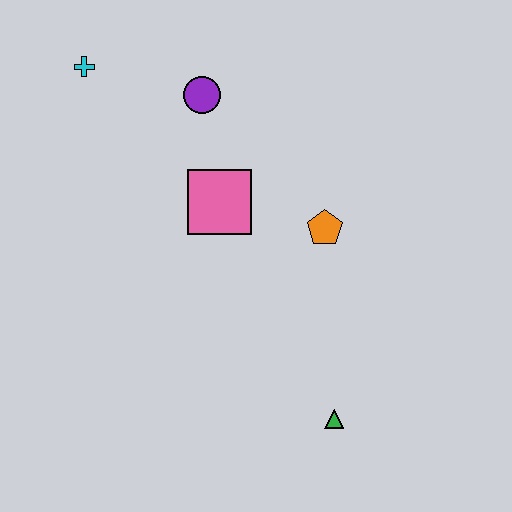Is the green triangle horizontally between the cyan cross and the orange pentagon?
No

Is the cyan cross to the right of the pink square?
No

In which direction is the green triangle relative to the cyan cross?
The green triangle is below the cyan cross.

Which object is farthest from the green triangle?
The cyan cross is farthest from the green triangle.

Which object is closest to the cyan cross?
The purple circle is closest to the cyan cross.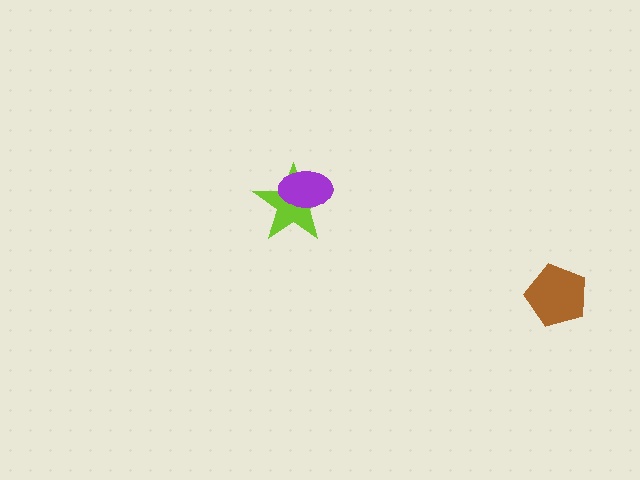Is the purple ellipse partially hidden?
No, no other shape covers it.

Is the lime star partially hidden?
Yes, it is partially covered by another shape.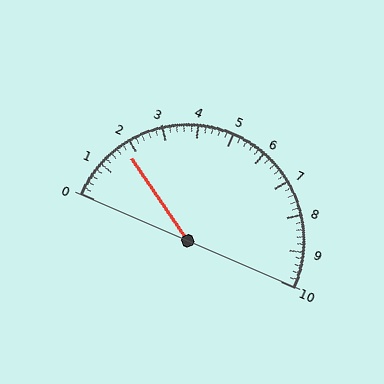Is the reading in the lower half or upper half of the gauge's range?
The reading is in the lower half of the range (0 to 10).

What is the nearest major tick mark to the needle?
The nearest major tick mark is 2.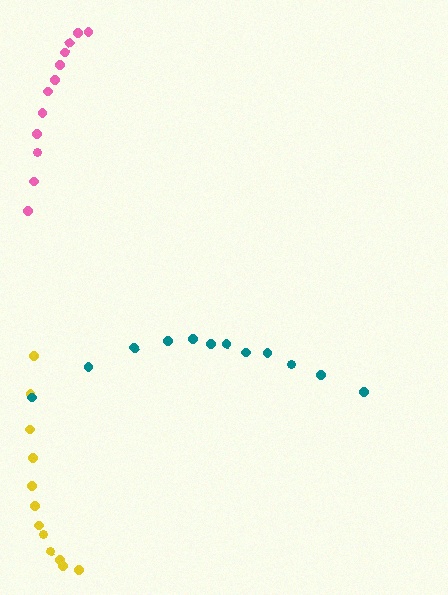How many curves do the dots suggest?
There are 3 distinct paths.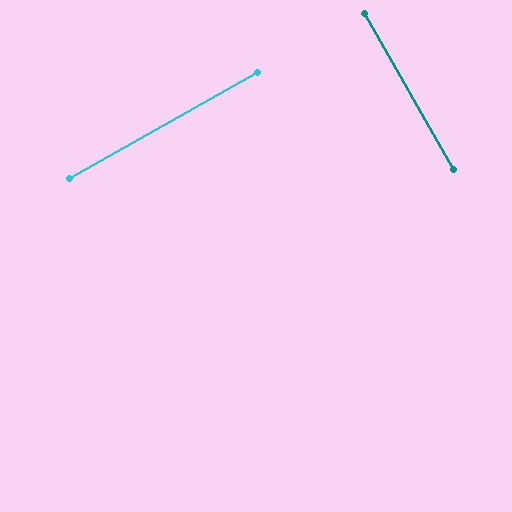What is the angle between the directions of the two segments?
Approximately 90 degrees.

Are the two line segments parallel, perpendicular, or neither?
Perpendicular — they meet at approximately 90°.